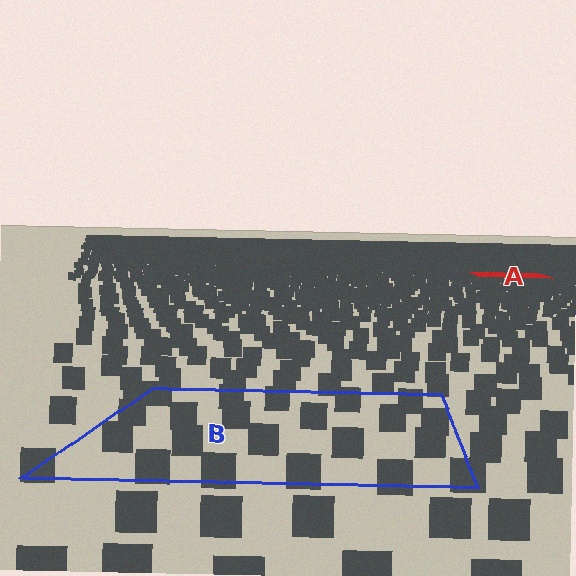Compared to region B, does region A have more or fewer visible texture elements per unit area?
Region A has more texture elements per unit area — they are packed more densely because it is farther away.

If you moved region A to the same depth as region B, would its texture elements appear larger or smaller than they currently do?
They would appear larger. At a closer depth, the same texture elements are projected at a bigger on-screen size.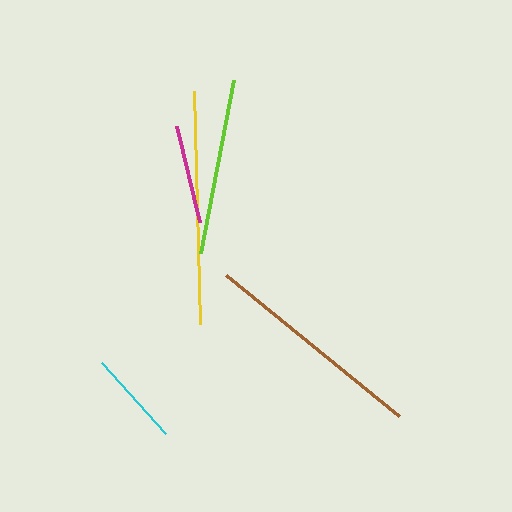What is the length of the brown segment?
The brown segment is approximately 223 pixels long.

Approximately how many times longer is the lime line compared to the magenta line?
The lime line is approximately 1.8 times the length of the magenta line.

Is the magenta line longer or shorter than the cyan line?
The magenta line is longer than the cyan line.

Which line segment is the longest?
The yellow line is the longest at approximately 234 pixels.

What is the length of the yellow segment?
The yellow segment is approximately 234 pixels long.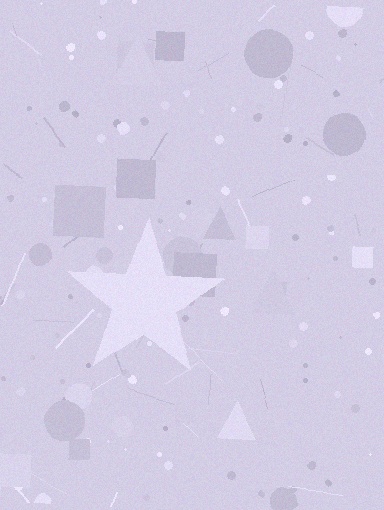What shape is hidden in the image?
A star is hidden in the image.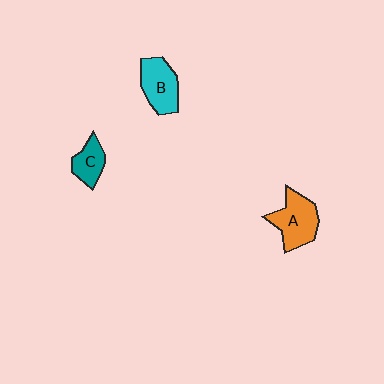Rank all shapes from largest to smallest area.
From largest to smallest: A (orange), B (cyan), C (teal).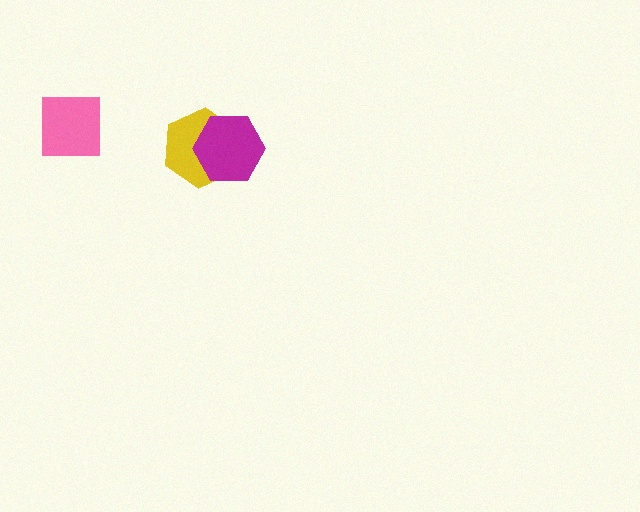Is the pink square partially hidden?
No, no other shape covers it.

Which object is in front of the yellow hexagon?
The magenta hexagon is in front of the yellow hexagon.